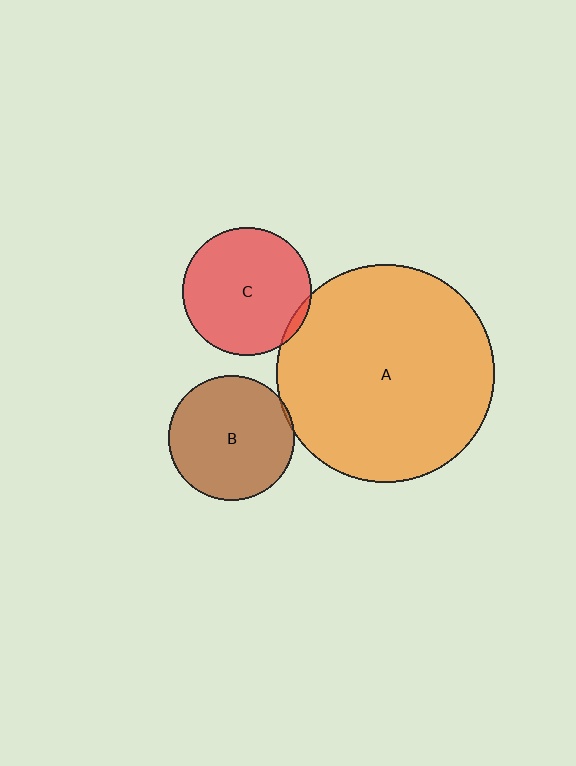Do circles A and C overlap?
Yes.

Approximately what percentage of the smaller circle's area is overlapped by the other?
Approximately 5%.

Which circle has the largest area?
Circle A (orange).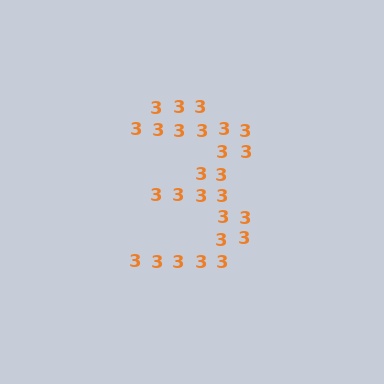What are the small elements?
The small elements are digit 3's.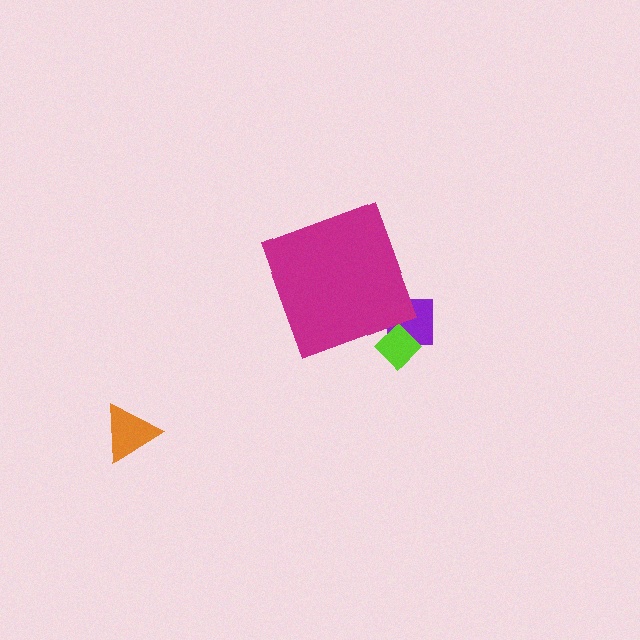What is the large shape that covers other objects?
A magenta diamond.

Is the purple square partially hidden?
Yes, the purple square is partially hidden behind the magenta diamond.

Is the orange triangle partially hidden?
No, the orange triangle is fully visible.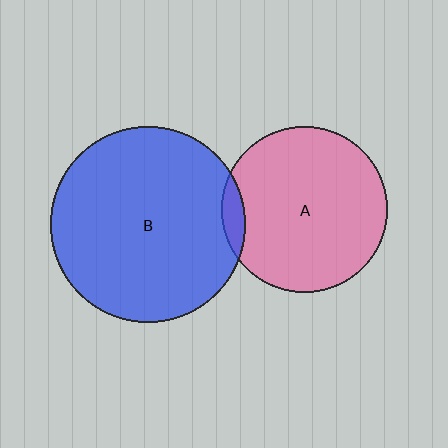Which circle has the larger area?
Circle B (blue).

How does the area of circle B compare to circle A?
Approximately 1.4 times.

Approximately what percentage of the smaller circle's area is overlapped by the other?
Approximately 5%.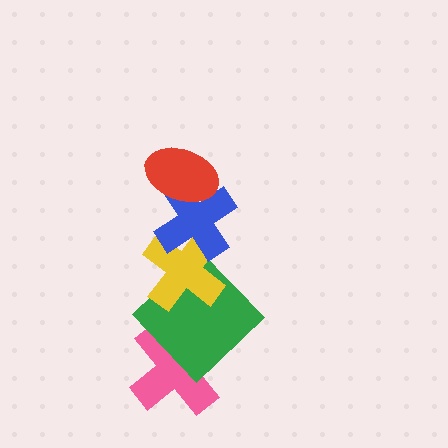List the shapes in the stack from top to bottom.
From top to bottom: the red ellipse, the blue cross, the yellow cross, the green diamond, the pink cross.